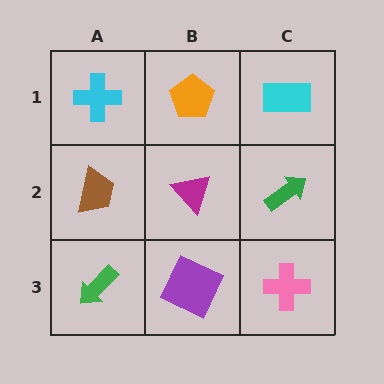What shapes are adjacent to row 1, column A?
A brown trapezoid (row 2, column A), an orange pentagon (row 1, column B).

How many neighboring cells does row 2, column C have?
3.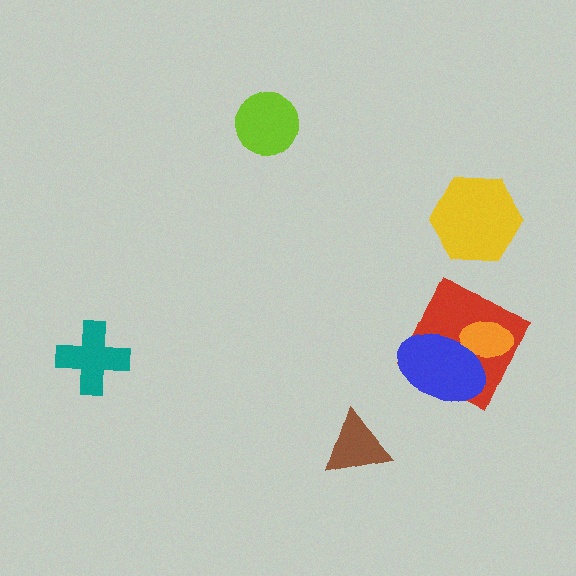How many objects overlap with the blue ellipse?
2 objects overlap with the blue ellipse.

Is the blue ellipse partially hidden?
No, no other shape covers it.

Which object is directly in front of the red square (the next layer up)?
The orange ellipse is directly in front of the red square.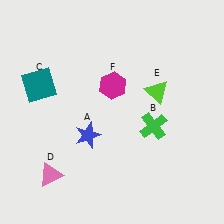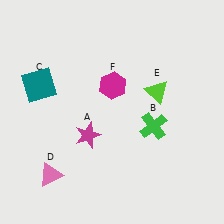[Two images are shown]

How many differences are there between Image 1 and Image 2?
There is 1 difference between the two images.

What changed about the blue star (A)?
In Image 1, A is blue. In Image 2, it changed to magenta.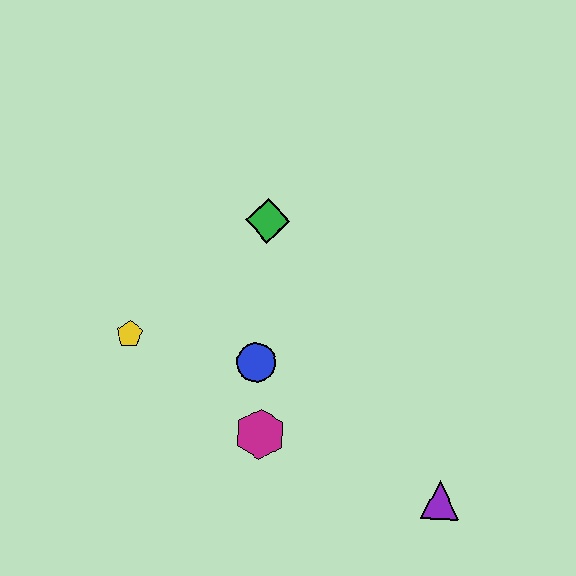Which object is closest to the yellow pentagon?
The blue circle is closest to the yellow pentagon.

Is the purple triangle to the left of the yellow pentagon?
No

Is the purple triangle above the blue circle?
No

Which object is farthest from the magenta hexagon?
The green diamond is farthest from the magenta hexagon.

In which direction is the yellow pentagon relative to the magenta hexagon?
The yellow pentagon is to the left of the magenta hexagon.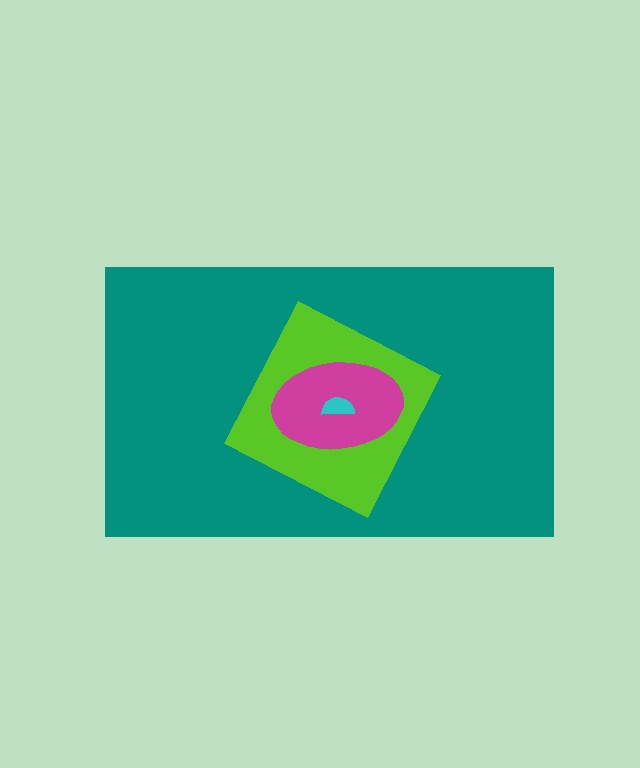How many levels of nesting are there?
4.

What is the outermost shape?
The teal rectangle.